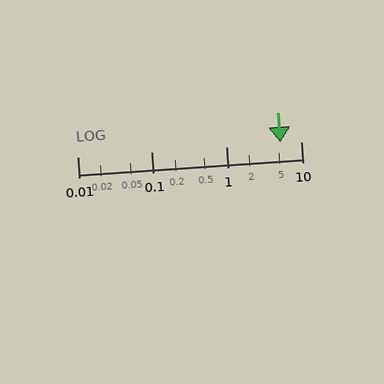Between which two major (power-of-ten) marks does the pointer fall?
The pointer is between 1 and 10.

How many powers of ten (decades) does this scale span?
The scale spans 3 decades, from 0.01 to 10.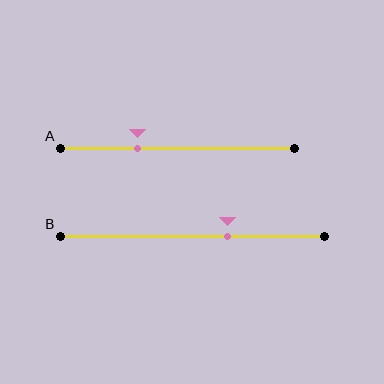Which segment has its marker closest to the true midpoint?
Segment B has its marker closest to the true midpoint.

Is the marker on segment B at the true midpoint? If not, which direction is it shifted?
No, the marker on segment B is shifted to the right by about 14% of the segment length.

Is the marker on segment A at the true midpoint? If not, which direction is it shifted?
No, the marker on segment A is shifted to the left by about 17% of the segment length.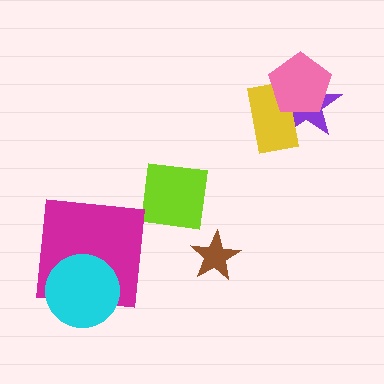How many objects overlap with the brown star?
0 objects overlap with the brown star.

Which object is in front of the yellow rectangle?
The pink pentagon is in front of the yellow rectangle.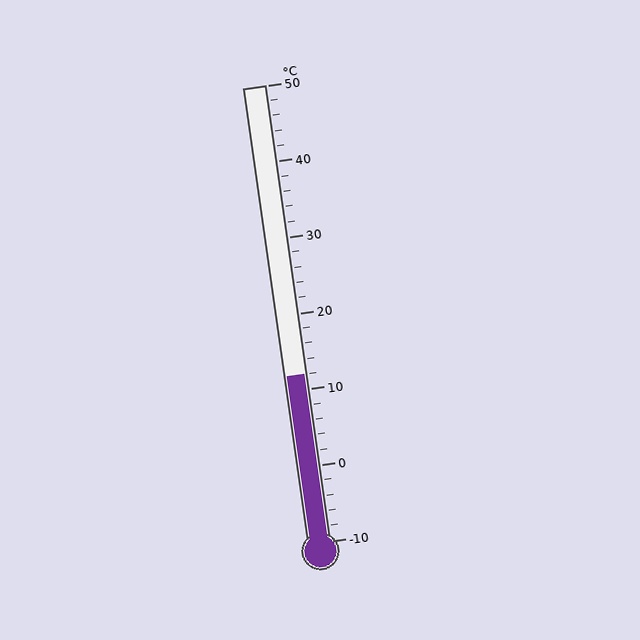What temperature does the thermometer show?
The thermometer shows approximately 12°C.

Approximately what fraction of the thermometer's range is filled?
The thermometer is filled to approximately 35% of its range.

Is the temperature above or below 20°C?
The temperature is below 20°C.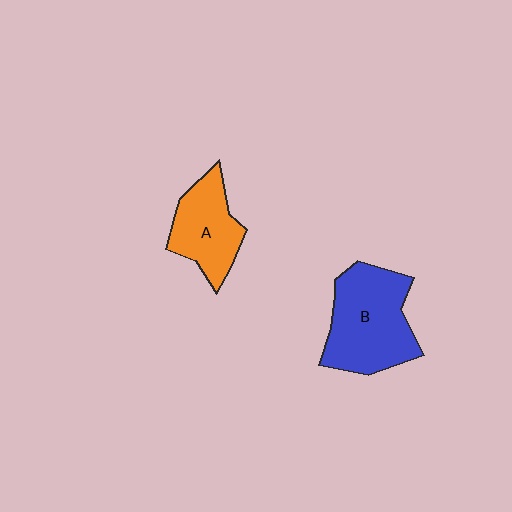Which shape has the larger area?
Shape B (blue).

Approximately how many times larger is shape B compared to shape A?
Approximately 1.5 times.